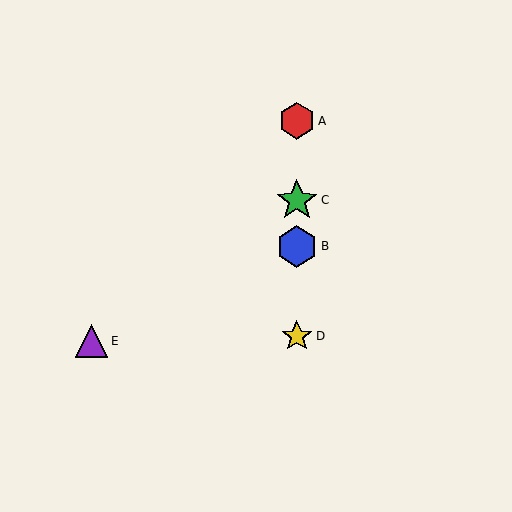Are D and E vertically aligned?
No, D is at x≈297 and E is at x≈91.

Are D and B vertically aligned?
Yes, both are at x≈297.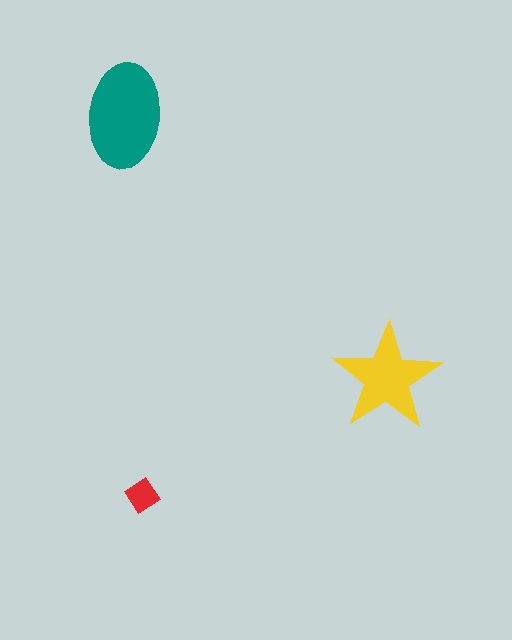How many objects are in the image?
There are 3 objects in the image.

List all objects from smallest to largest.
The red diamond, the yellow star, the teal ellipse.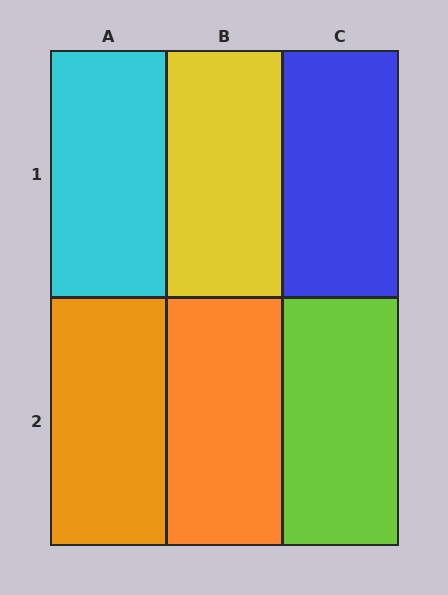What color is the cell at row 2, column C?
Lime.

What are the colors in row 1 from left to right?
Cyan, yellow, blue.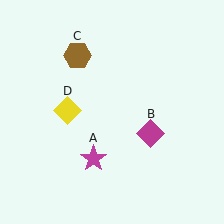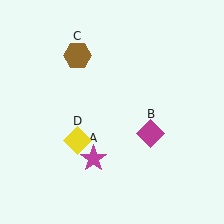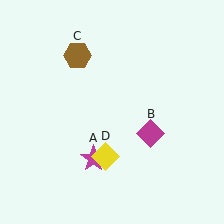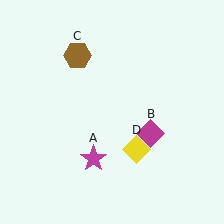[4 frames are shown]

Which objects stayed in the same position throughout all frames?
Magenta star (object A) and magenta diamond (object B) and brown hexagon (object C) remained stationary.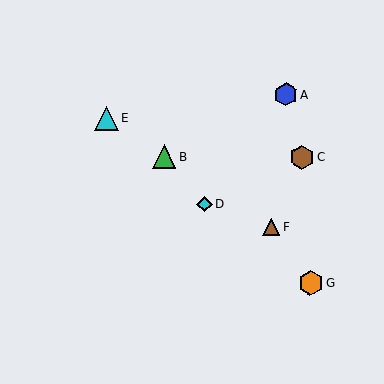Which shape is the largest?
The brown hexagon (labeled C) is the largest.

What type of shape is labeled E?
Shape E is a cyan triangle.